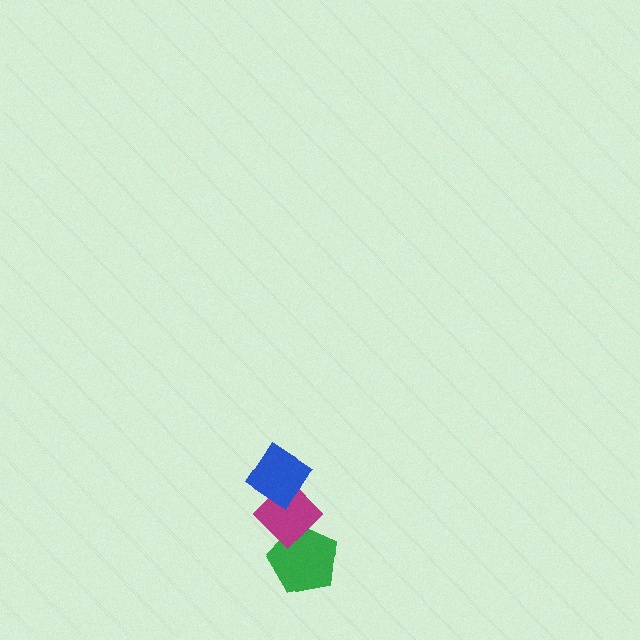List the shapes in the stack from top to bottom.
From top to bottom: the blue diamond, the magenta diamond, the green pentagon.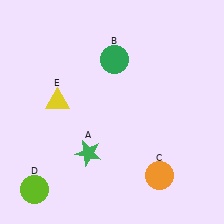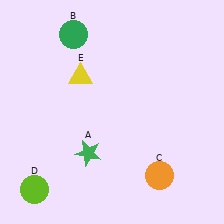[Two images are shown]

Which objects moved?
The objects that moved are: the green circle (B), the yellow triangle (E).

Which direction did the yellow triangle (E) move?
The yellow triangle (E) moved up.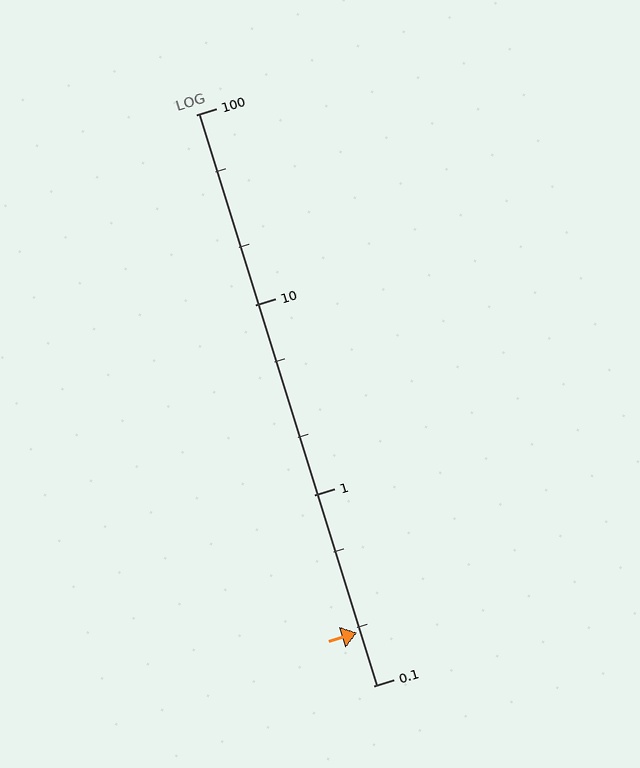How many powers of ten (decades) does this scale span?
The scale spans 3 decades, from 0.1 to 100.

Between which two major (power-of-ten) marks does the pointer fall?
The pointer is between 0.1 and 1.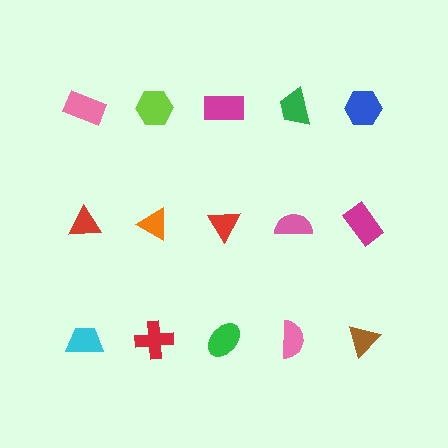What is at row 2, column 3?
A red triangle.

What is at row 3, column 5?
A brown triangle.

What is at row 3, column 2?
A red cross.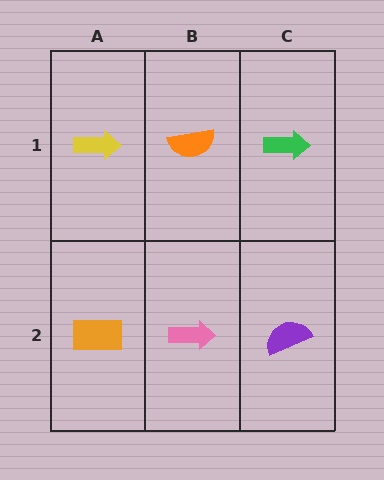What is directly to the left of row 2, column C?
A pink arrow.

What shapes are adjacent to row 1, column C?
A purple semicircle (row 2, column C), an orange semicircle (row 1, column B).